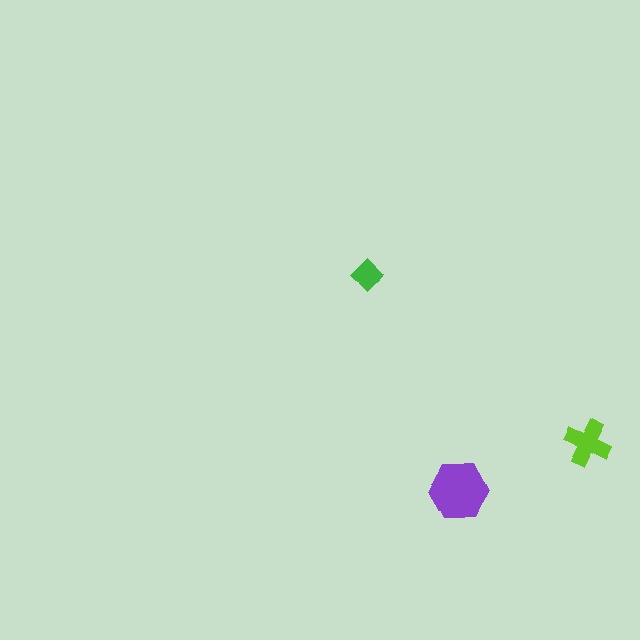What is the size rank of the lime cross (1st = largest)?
2nd.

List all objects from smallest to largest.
The green diamond, the lime cross, the purple hexagon.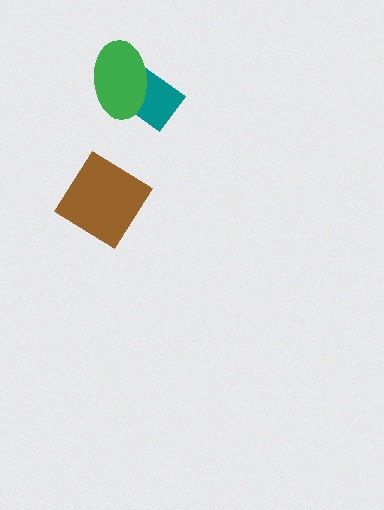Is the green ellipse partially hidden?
No, no other shape covers it.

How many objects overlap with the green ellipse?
1 object overlaps with the green ellipse.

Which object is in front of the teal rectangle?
The green ellipse is in front of the teal rectangle.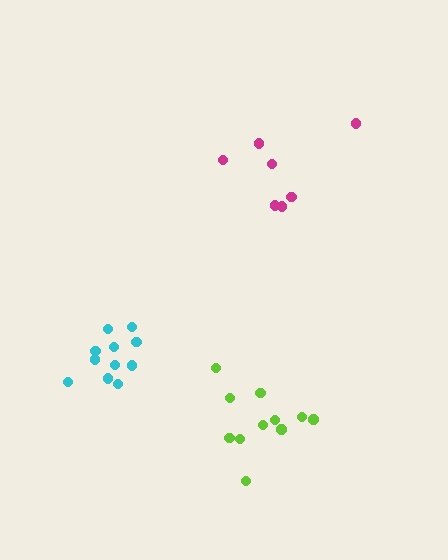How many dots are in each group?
Group 1: 7 dots, Group 2: 11 dots, Group 3: 11 dots (29 total).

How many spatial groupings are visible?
There are 3 spatial groupings.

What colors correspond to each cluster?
The clusters are colored: magenta, lime, cyan.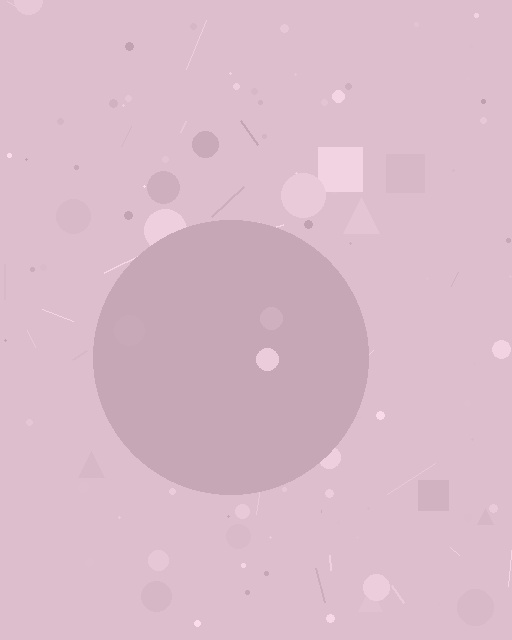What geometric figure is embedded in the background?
A circle is embedded in the background.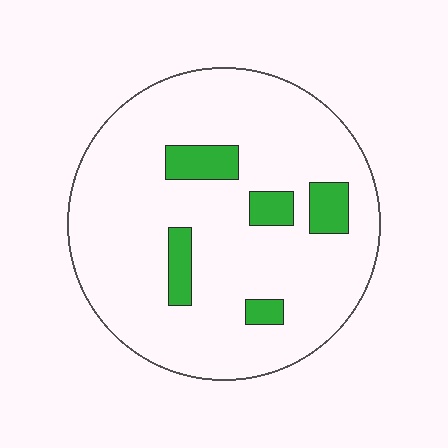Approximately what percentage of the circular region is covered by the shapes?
Approximately 10%.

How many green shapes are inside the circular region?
5.